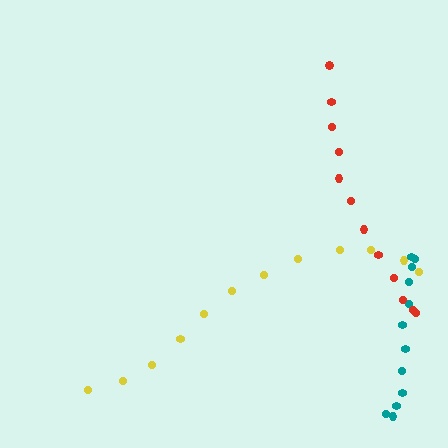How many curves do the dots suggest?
There are 3 distinct paths.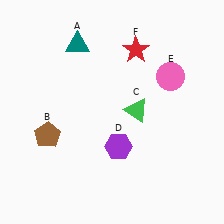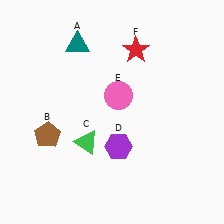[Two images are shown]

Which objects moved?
The objects that moved are: the green triangle (C), the pink circle (E).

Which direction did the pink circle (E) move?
The pink circle (E) moved left.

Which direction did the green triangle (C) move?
The green triangle (C) moved left.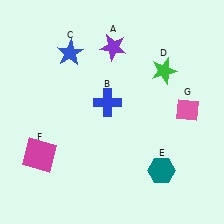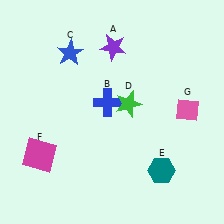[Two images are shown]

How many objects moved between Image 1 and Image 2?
1 object moved between the two images.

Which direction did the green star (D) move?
The green star (D) moved left.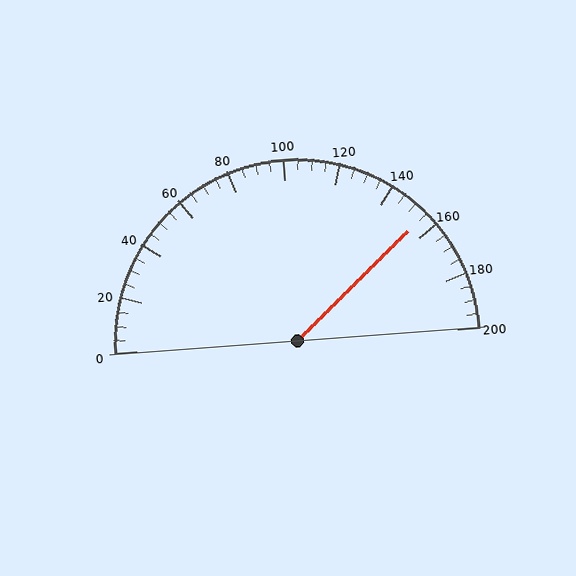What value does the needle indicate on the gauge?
The needle indicates approximately 155.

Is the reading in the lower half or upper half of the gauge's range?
The reading is in the upper half of the range (0 to 200).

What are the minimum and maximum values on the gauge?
The gauge ranges from 0 to 200.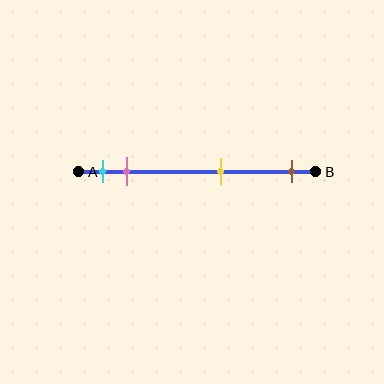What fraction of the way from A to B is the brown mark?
The brown mark is approximately 90% (0.9) of the way from A to B.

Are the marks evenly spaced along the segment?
No, the marks are not evenly spaced.